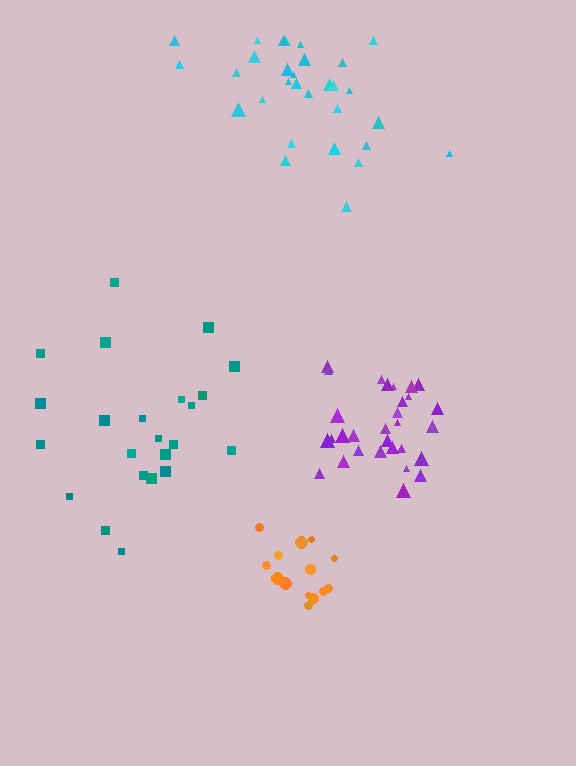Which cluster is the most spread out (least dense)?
Teal.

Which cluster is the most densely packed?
Purple.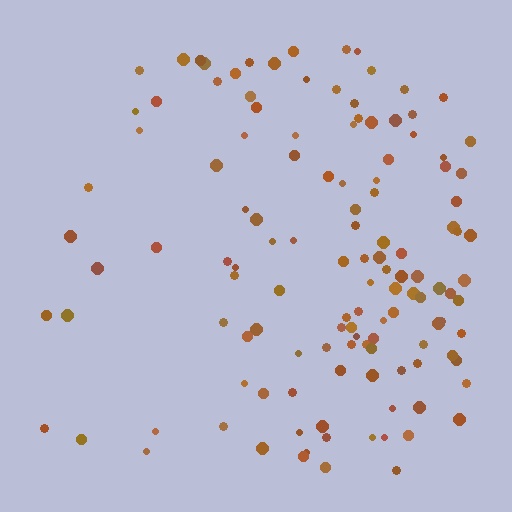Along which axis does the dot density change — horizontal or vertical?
Horizontal.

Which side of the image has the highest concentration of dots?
The right.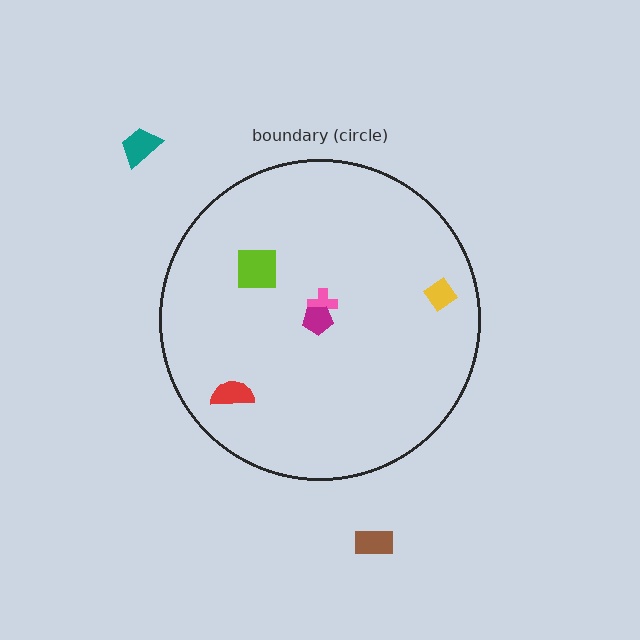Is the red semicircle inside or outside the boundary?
Inside.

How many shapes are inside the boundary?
5 inside, 2 outside.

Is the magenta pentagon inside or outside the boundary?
Inside.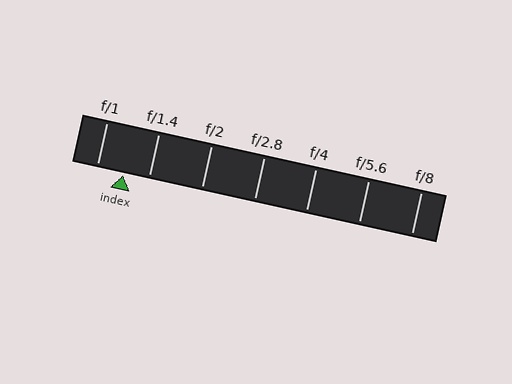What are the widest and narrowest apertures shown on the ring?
The widest aperture shown is f/1 and the narrowest is f/8.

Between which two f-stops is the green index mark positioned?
The index mark is between f/1 and f/1.4.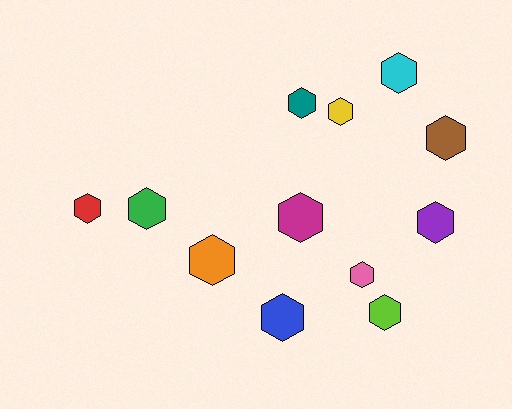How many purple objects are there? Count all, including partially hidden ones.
There is 1 purple object.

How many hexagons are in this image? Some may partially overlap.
There are 12 hexagons.